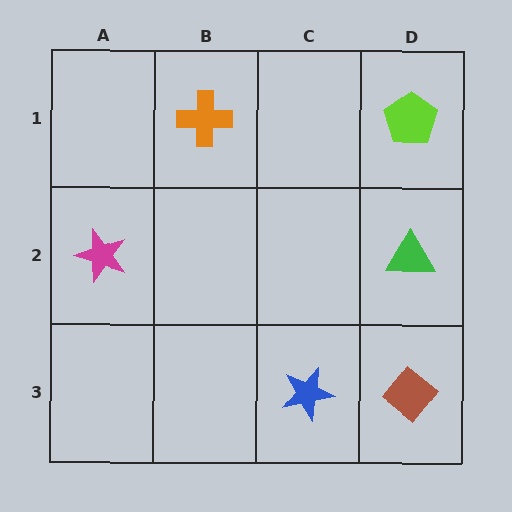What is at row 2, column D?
A green triangle.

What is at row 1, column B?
An orange cross.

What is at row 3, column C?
A blue star.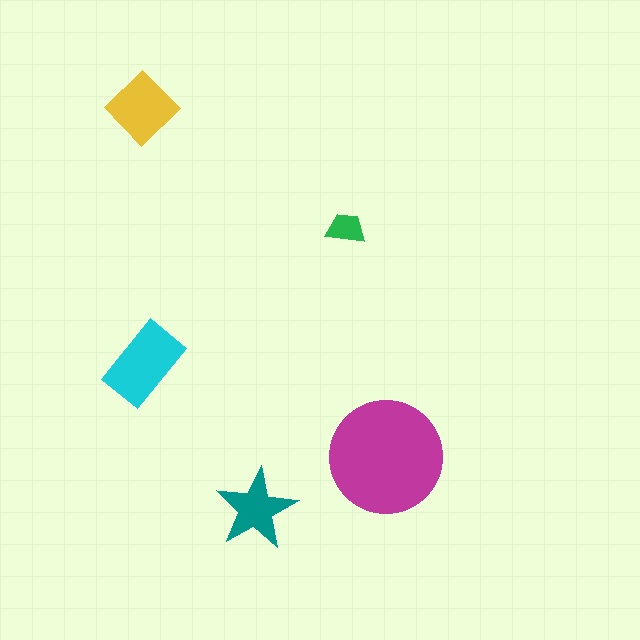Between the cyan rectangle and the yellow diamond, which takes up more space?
The cyan rectangle.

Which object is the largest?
The magenta circle.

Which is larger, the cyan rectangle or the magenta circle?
The magenta circle.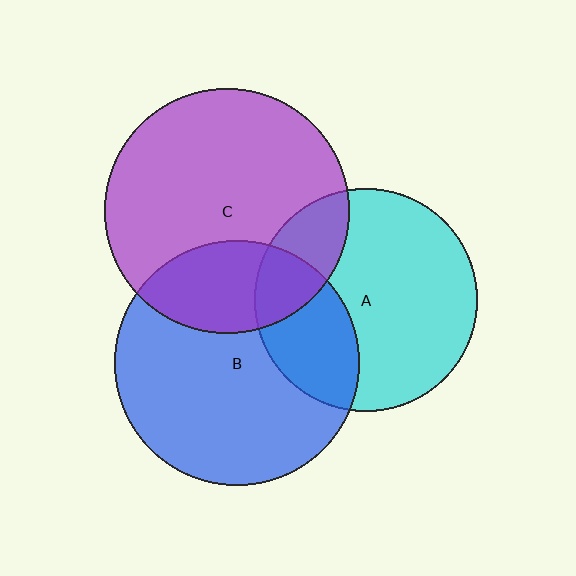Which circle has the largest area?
Circle B (blue).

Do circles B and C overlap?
Yes.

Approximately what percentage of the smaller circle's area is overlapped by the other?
Approximately 25%.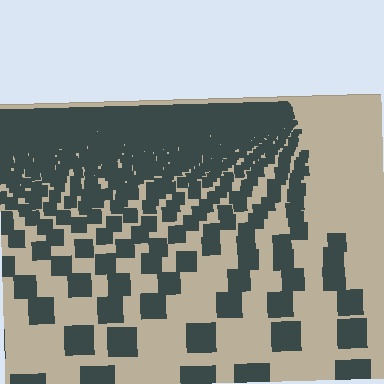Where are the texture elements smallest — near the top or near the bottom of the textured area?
Near the top.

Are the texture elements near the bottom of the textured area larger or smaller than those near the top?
Larger. Near the bottom, elements are closer to the viewer and appear at a bigger on-screen size.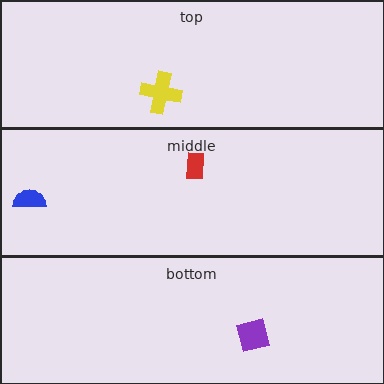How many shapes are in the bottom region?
1.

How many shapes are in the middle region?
2.